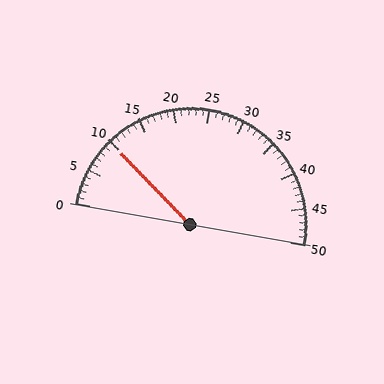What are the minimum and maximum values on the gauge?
The gauge ranges from 0 to 50.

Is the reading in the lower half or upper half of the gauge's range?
The reading is in the lower half of the range (0 to 50).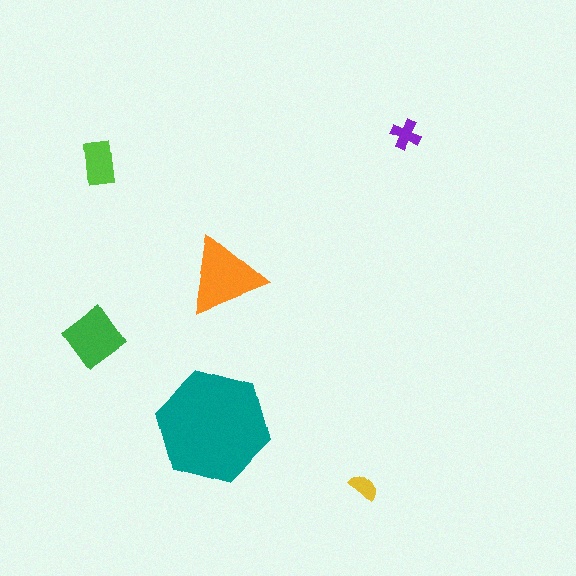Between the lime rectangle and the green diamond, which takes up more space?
The green diamond.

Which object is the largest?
The teal hexagon.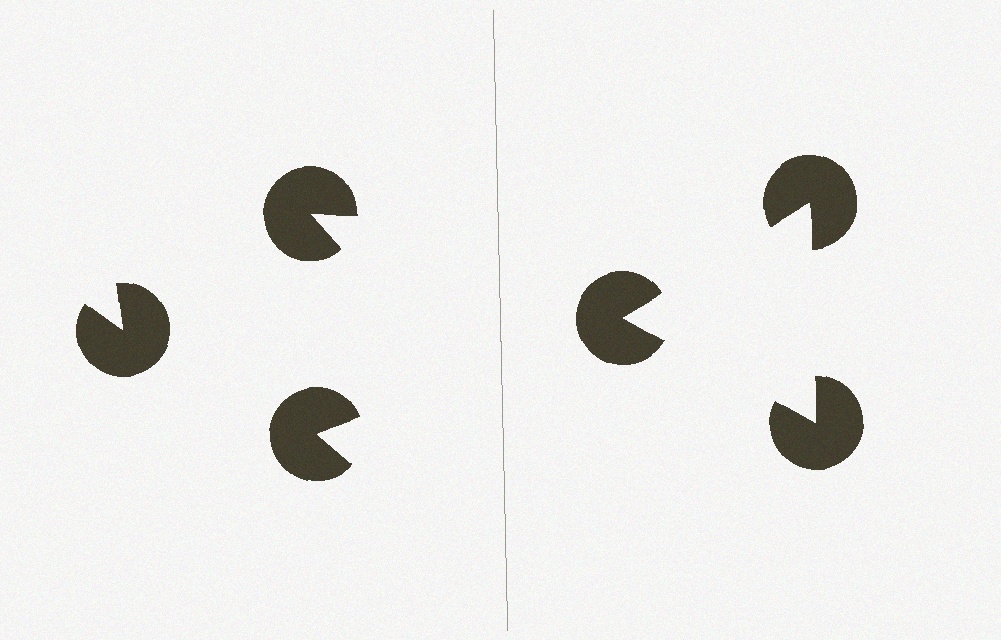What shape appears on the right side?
An illusory triangle.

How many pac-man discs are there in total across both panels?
6 — 3 on each side.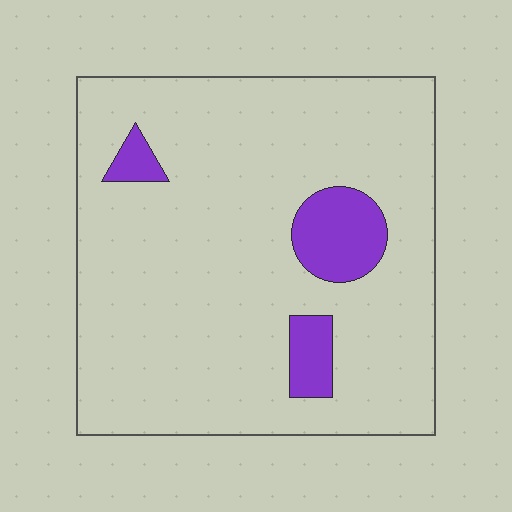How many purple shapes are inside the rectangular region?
3.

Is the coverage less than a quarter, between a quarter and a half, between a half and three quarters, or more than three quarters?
Less than a quarter.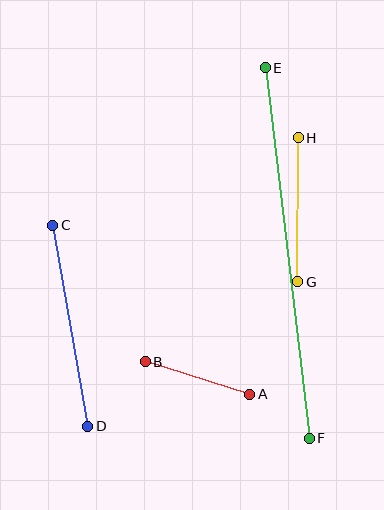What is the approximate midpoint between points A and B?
The midpoint is at approximately (198, 378) pixels.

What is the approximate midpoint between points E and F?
The midpoint is at approximately (287, 253) pixels.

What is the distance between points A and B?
The distance is approximately 109 pixels.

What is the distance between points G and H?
The distance is approximately 144 pixels.